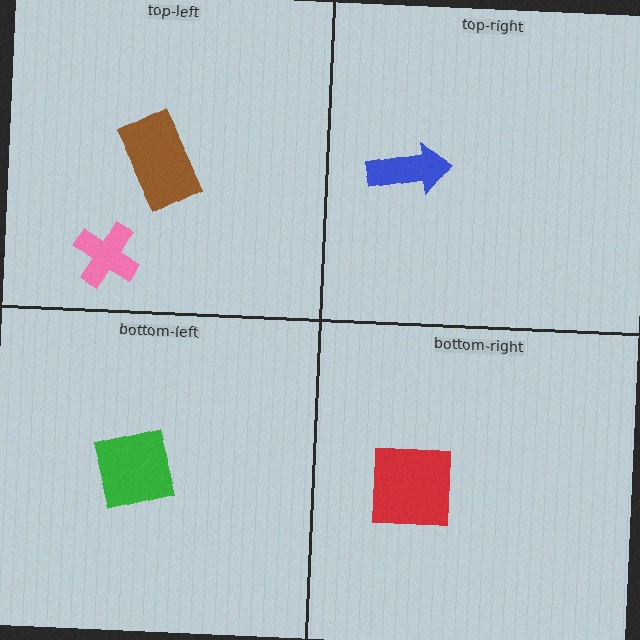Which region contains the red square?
The bottom-right region.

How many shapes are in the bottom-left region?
1.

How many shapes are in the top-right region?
1.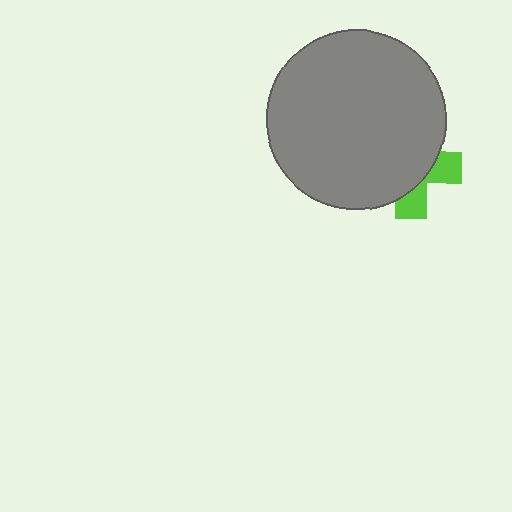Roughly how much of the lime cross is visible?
A small part of it is visible (roughly 34%).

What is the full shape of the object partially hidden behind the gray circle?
The partially hidden object is a lime cross.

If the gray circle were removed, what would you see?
You would see the complete lime cross.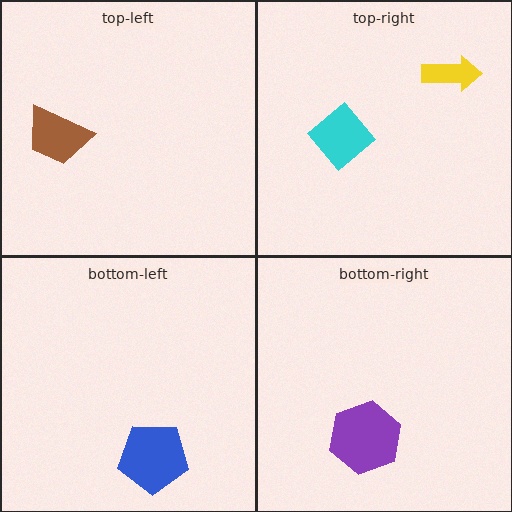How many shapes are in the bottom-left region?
1.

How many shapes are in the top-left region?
1.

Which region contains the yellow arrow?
The top-right region.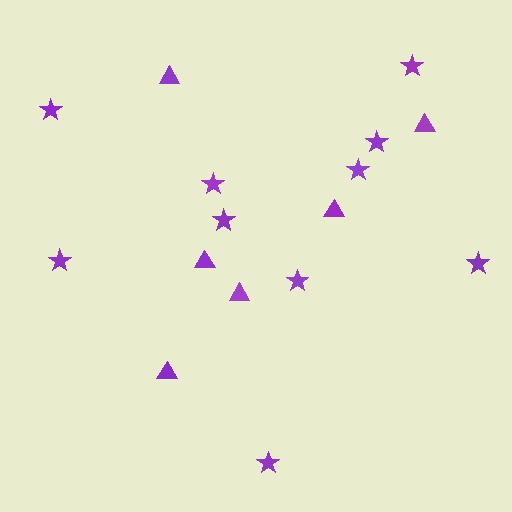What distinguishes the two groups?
There are 2 groups: one group of stars (10) and one group of triangles (6).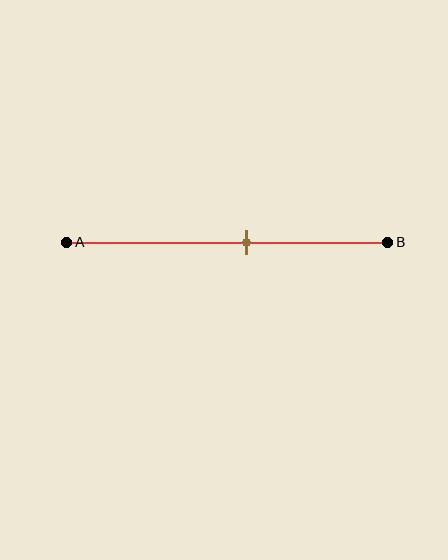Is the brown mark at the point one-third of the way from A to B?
No, the mark is at about 55% from A, not at the 33% one-third point.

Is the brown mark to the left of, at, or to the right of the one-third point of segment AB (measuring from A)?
The brown mark is to the right of the one-third point of segment AB.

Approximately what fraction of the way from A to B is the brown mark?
The brown mark is approximately 55% of the way from A to B.